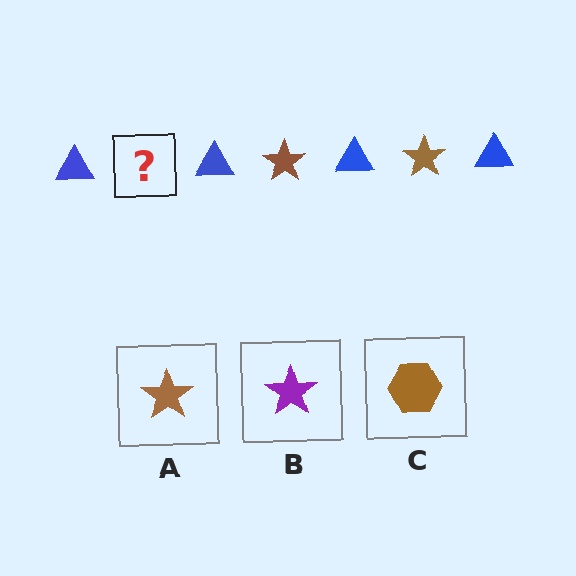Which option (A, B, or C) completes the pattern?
A.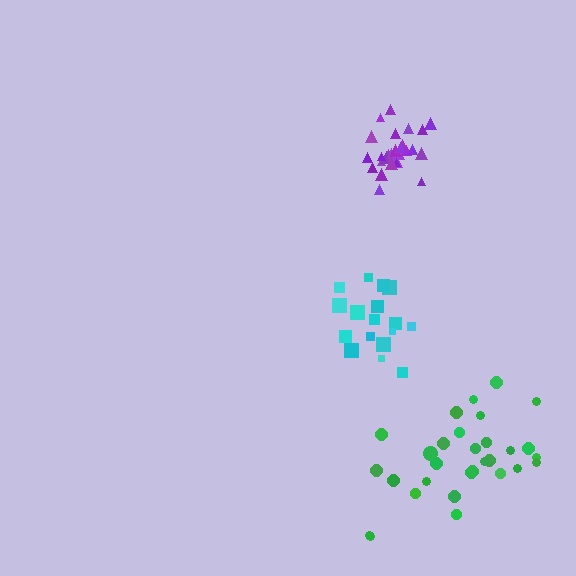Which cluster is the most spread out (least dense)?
Green.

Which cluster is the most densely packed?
Purple.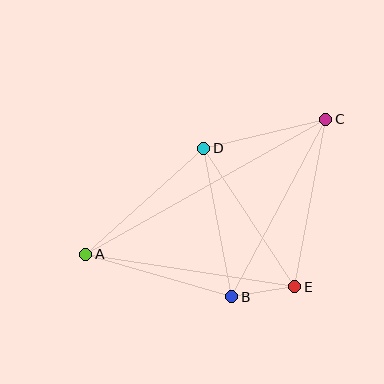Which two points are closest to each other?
Points B and E are closest to each other.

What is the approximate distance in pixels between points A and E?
The distance between A and E is approximately 212 pixels.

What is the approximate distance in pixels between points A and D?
The distance between A and D is approximately 159 pixels.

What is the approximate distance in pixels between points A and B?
The distance between A and B is approximately 152 pixels.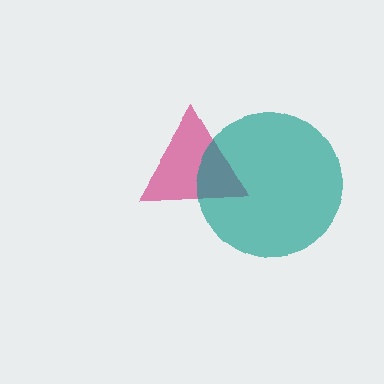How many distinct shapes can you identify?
There are 2 distinct shapes: a magenta triangle, a teal circle.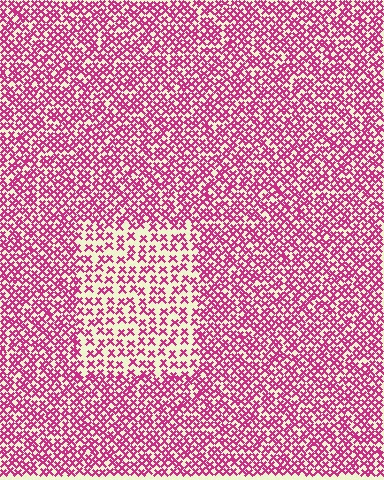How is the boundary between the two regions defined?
The boundary is defined by a change in element density (approximately 1.9x ratio). All elements are the same color, size, and shape.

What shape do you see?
I see a rectangle.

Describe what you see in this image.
The image contains small magenta elements arranged at two different densities. A rectangle-shaped region is visible where the elements are less densely packed than the surrounding area.